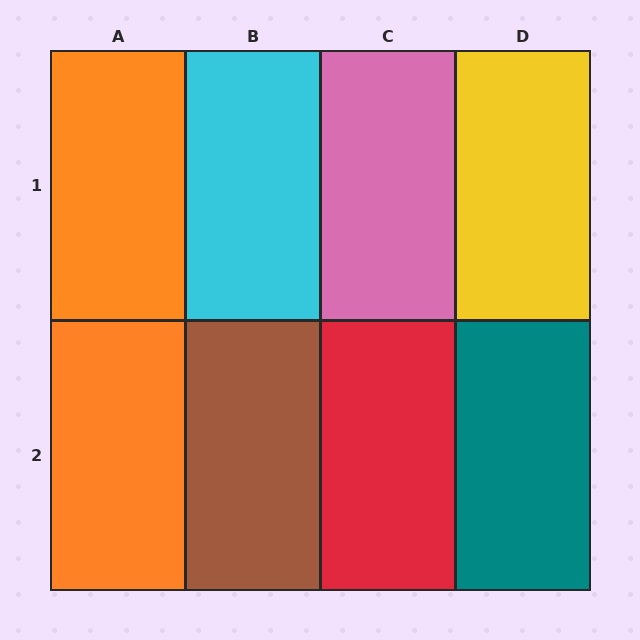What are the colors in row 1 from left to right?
Orange, cyan, pink, yellow.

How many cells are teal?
1 cell is teal.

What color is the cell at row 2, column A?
Orange.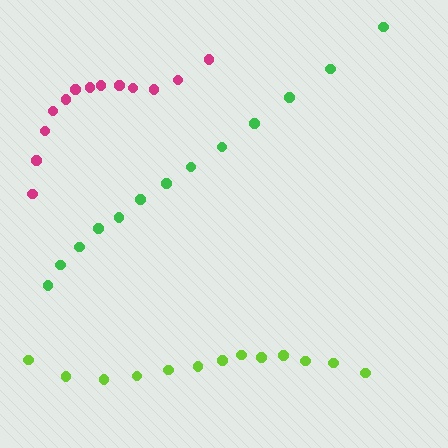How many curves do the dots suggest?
There are 3 distinct paths.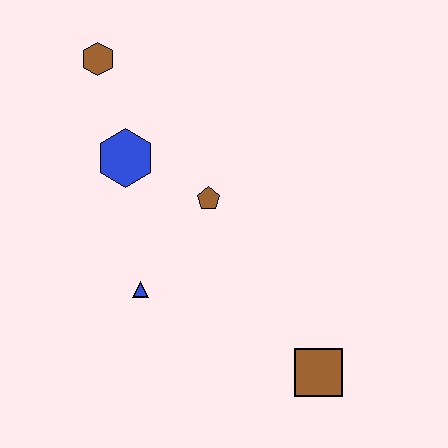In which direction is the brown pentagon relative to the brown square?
The brown pentagon is above the brown square.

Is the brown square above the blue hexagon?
No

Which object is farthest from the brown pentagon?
The brown square is farthest from the brown pentagon.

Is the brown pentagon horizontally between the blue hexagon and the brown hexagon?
No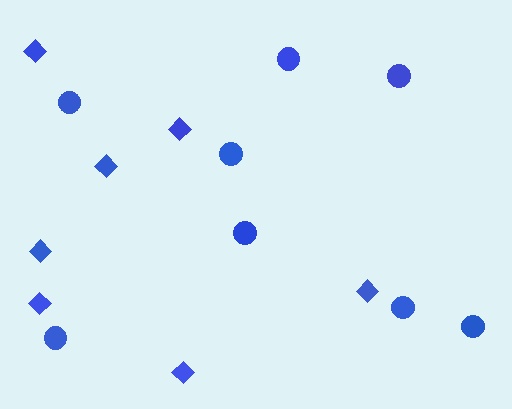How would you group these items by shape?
There are 2 groups: one group of diamonds (7) and one group of circles (8).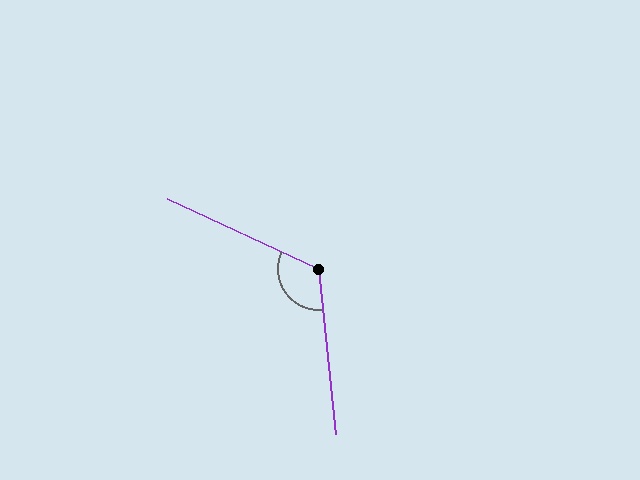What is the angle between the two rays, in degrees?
Approximately 120 degrees.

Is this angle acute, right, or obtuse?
It is obtuse.